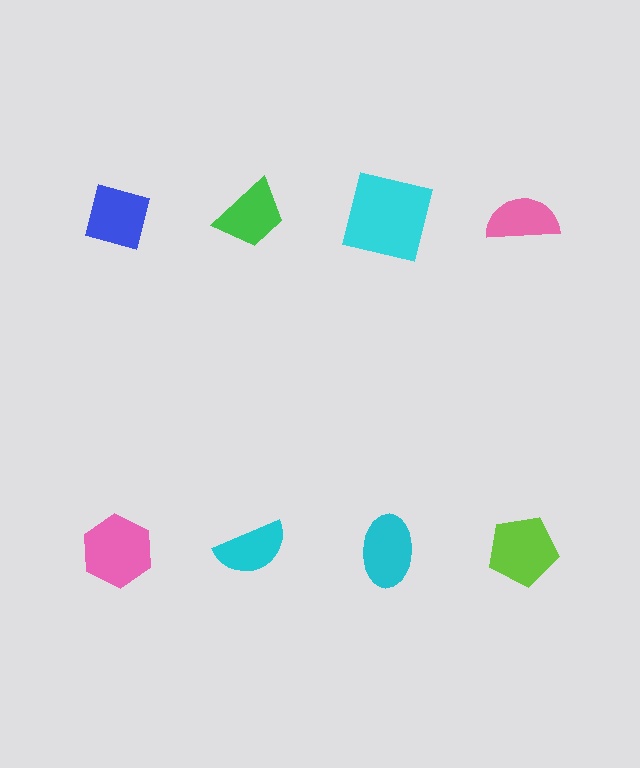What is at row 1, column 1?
A blue square.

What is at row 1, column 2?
A green trapezoid.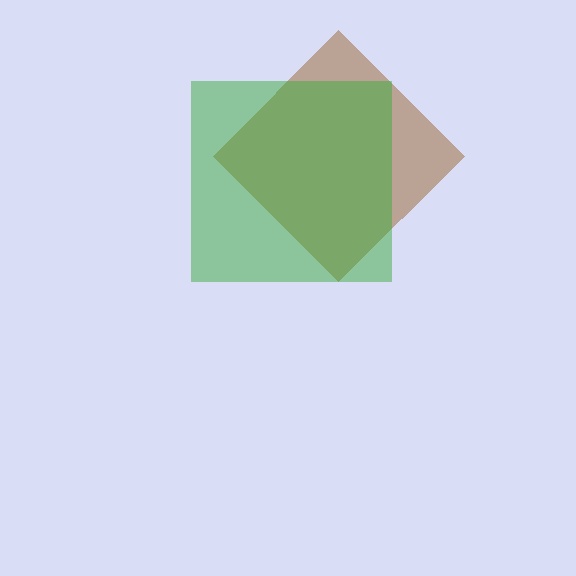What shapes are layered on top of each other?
The layered shapes are: a brown diamond, a green square.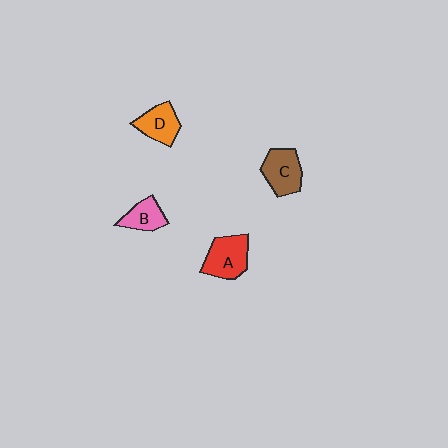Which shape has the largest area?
Shape A (red).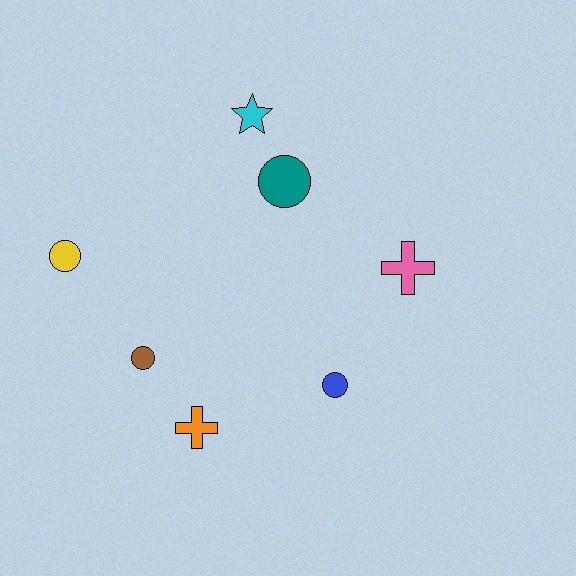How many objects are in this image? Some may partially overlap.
There are 7 objects.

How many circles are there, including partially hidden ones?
There are 4 circles.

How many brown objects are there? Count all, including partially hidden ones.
There is 1 brown object.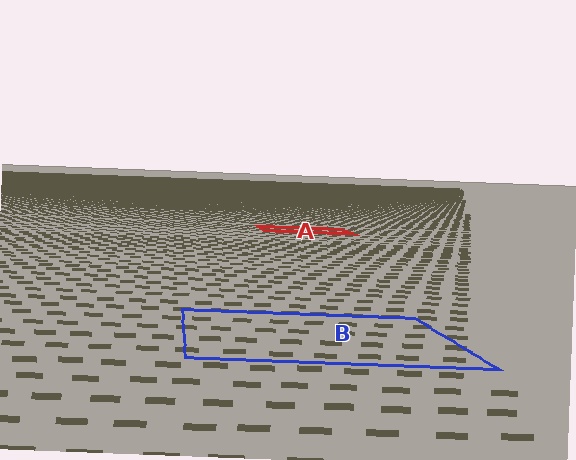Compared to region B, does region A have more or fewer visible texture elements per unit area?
Region A has more texture elements per unit area — they are packed more densely because it is farther away.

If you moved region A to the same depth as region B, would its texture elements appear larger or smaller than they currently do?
They would appear larger. At a closer depth, the same texture elements are projected at a bigger on-screen size.